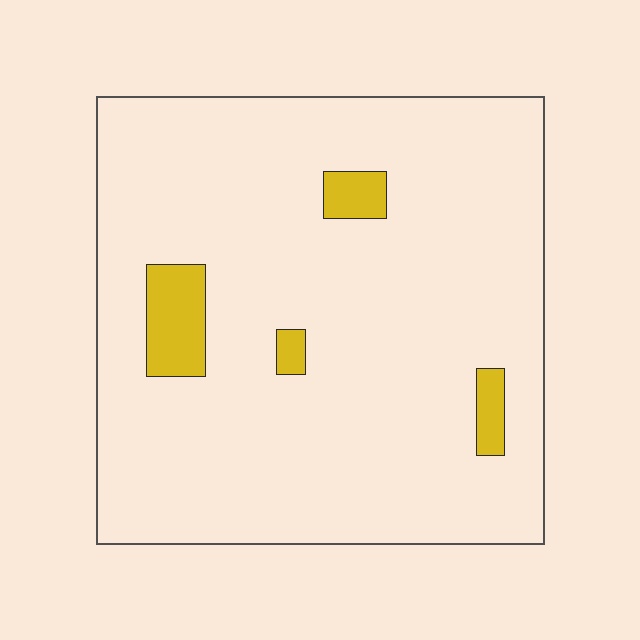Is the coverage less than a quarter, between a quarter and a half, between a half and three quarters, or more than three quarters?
Less than a quarter.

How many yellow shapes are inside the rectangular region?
4.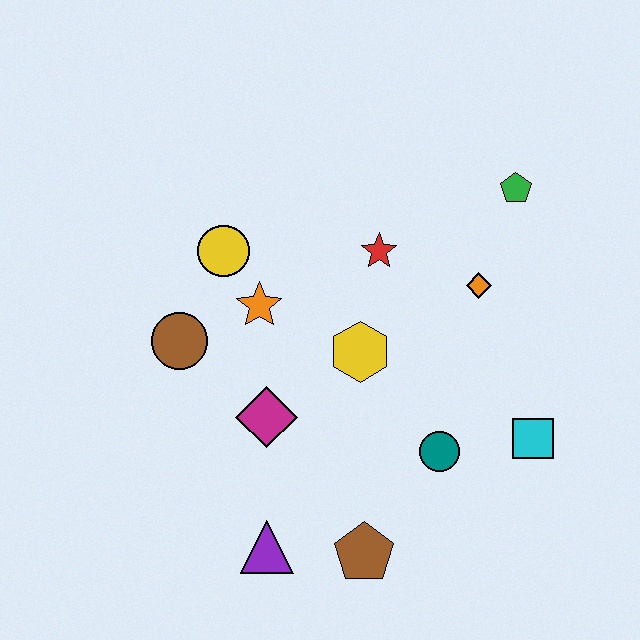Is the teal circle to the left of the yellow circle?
No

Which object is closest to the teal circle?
The cyan square is closest to the teal circle.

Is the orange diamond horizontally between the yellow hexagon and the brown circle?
No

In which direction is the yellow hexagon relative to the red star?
The yellow hexagon is below the red star.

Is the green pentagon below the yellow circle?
No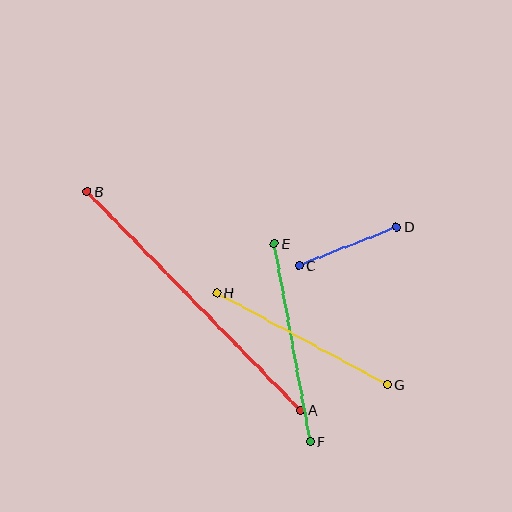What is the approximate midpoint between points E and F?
The midpoint is at approximately (292, 343) pixels.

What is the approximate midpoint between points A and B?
The midpoint is at approximately (194, 301) pixels.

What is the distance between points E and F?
The distance is approximately 201 pixels.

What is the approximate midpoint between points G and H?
The midpoint is at approximately (302, 339) pixels.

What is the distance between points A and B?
The distance is approximately 306 pixels.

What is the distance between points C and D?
The distance is approximately 106 pixels.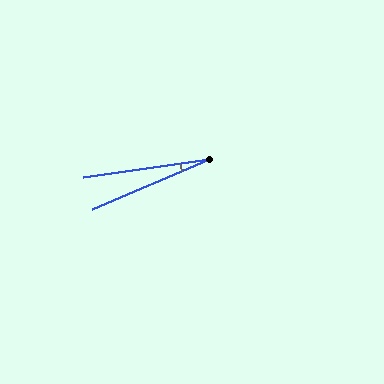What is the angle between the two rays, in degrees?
Approximately 15 degrees.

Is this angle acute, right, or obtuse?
It is acute.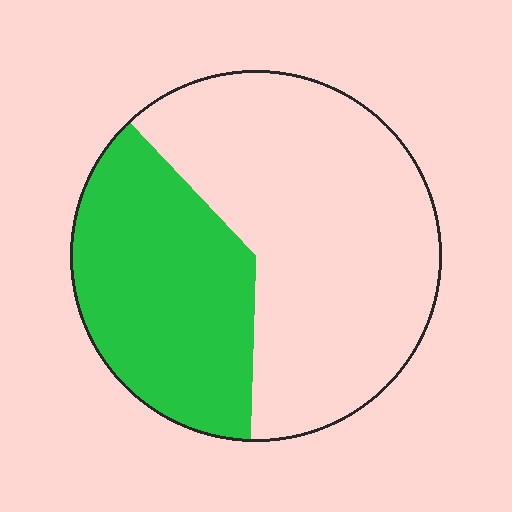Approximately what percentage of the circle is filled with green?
Approximately 40%.